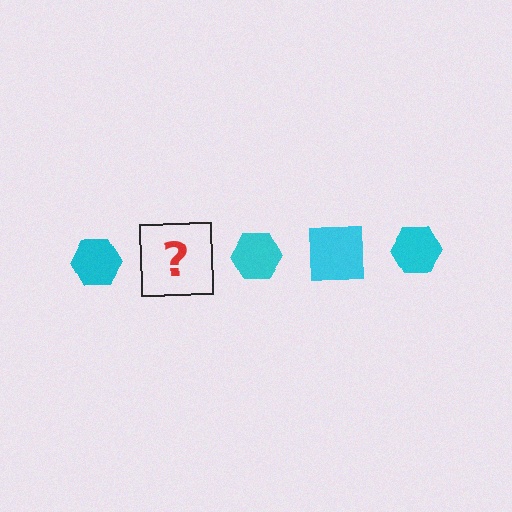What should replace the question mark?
The question mark should be replaced with a cyan square.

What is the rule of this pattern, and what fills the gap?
The rule is that the pattern cycles through hexagon, square shapes in cyan. The gap should be filled with a cyan square.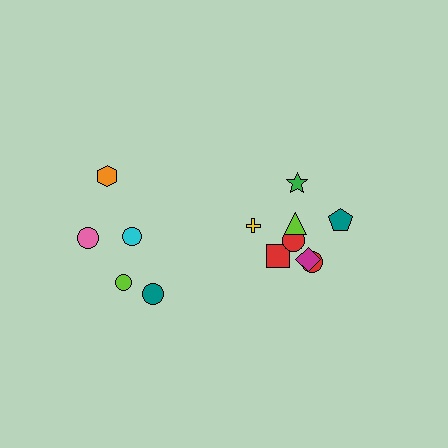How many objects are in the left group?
There are 5 objects.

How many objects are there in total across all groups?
There are 13 objects.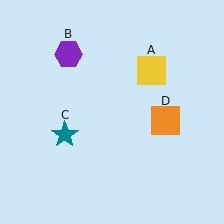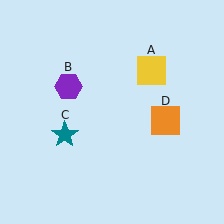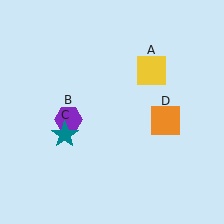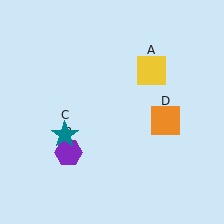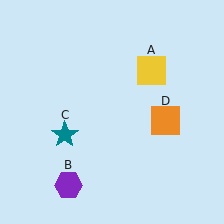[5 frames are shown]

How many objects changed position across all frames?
1 object changed position: purple hexagon (object B).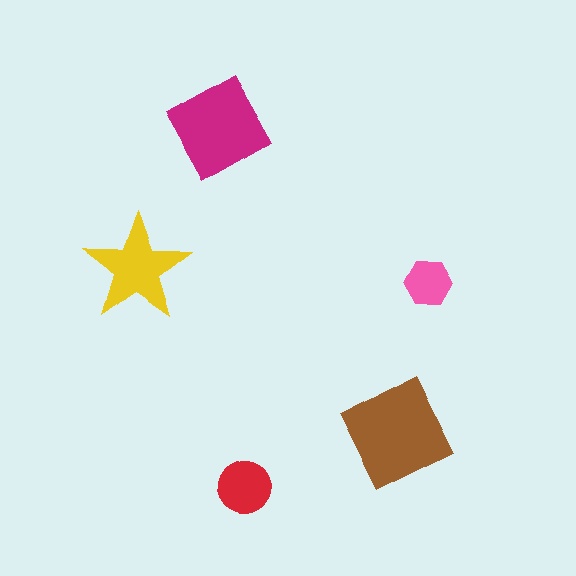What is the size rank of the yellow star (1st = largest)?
3rd.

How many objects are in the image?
There are 5 objects in the image.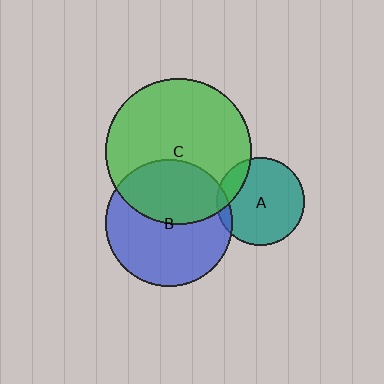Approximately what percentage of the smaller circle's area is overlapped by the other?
Approximately 15%.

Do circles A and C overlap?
Yes.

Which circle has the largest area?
Circle C (green).